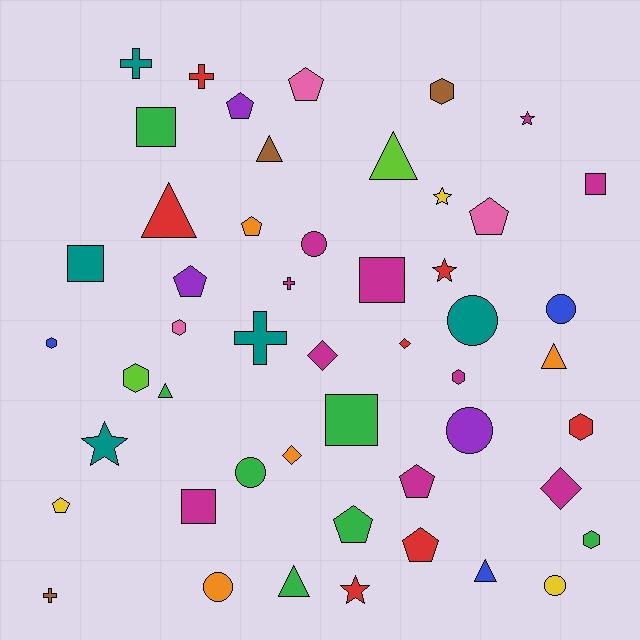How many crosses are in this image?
There are 5 crosses.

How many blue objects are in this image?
There are 3 blue objects.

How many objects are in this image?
There are 50 objects.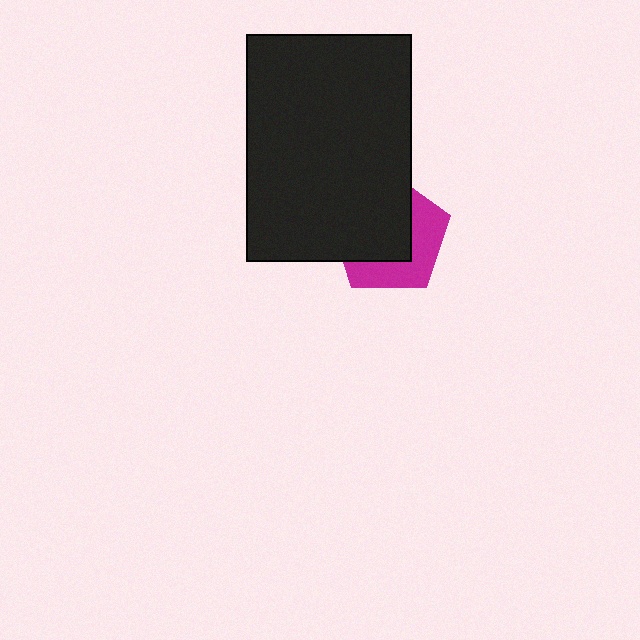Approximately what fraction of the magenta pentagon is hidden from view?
Roughly 57% of the magenta pentagon is hidden behind the black rectangle.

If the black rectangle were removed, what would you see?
You would see the complete magenta pentagon.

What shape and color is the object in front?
The object in front is a black rectangle.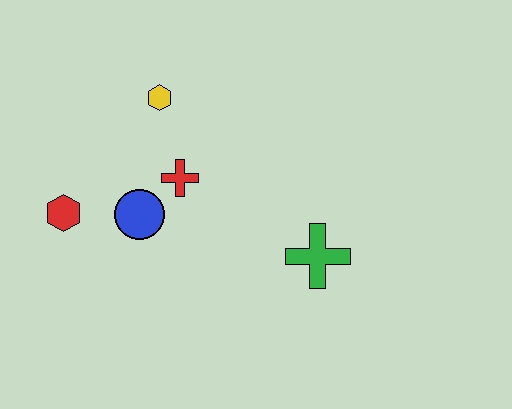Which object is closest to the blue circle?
The red cross is closest to the blue circle.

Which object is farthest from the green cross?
The red hexagon is farthest from the green cross.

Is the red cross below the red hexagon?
No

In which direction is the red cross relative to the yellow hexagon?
The red cross is below the yellow hexagon.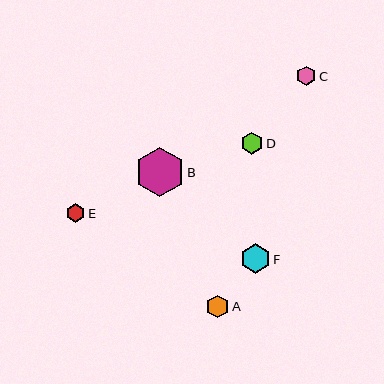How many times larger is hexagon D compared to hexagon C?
Hexagon D is approximately 1.1 times the size of hexagon C.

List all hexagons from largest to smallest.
From largest to smallest: B, F, A, D, C, E.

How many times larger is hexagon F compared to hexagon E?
Hexagon F is approximately 1.6 times the size of hexagon E.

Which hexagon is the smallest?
Hexagon E is the smallest with a size of approximately 19 pixels.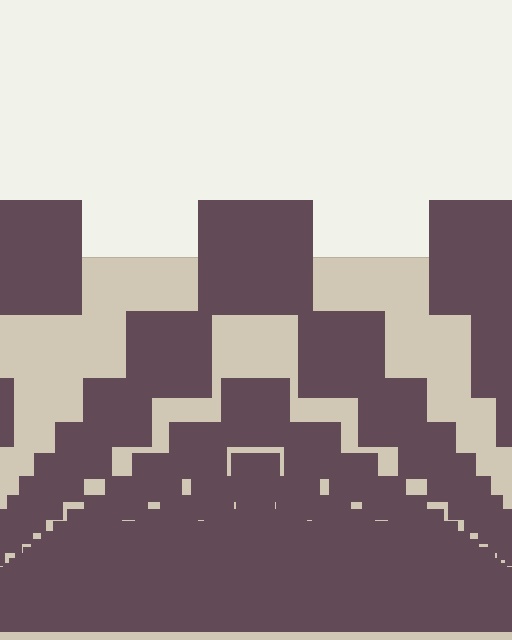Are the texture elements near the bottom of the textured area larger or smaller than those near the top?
Smaller. The gradient is inverted — elements near the bottom are smaller and denser.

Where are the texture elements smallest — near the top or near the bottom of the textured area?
Near the bottom.